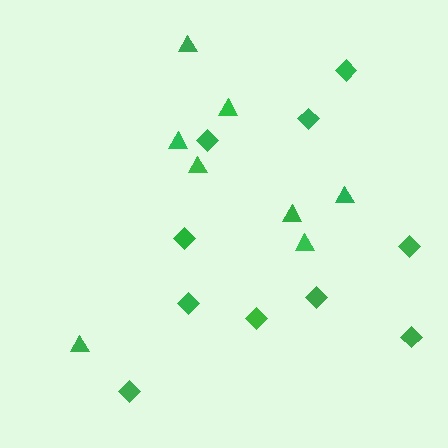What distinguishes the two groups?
There are 2 groups: one group of diamonds (10) and one group of triangles (8).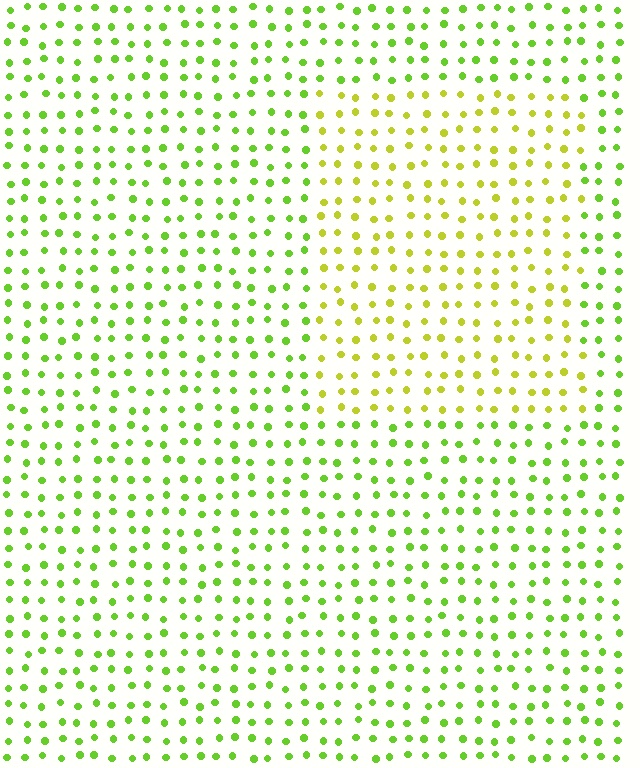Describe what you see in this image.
The image is filled with small lime elements in a uniform arrangement. A rectangle-shaped region is visible where the elements are tinted to a slightly different hue, forming a subtle color boundary.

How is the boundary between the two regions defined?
The boundary is defined purely by a slight shift in hue (about 31 degrees). Spacing, size, and orientation are identical on both sides.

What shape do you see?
I see a rectangle.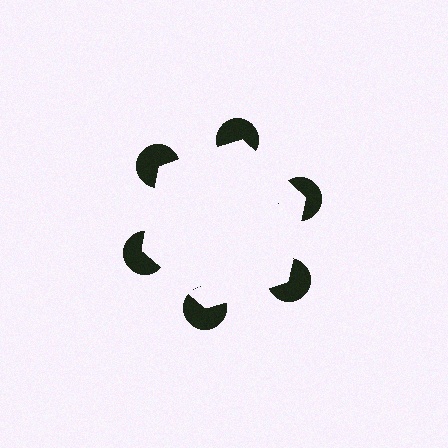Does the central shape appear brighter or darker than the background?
It typically appears slightly brighter than the background, even though no actual brightness change is drawn.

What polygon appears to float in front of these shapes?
An illusory hexagon — its edges are inferred from the aligned wedge cuts in the pac-man discs, not physically drawn.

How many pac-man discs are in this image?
There are 6 — one at each vertex of the illusory hexagon.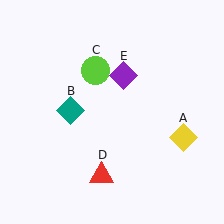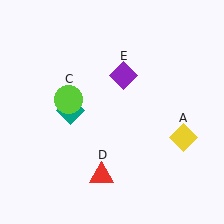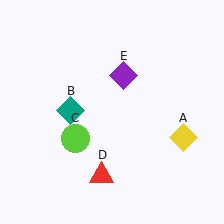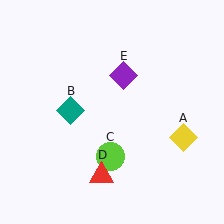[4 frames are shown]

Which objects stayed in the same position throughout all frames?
Yellow diamond (object A) and teal diamond (object B) and red triangle (object D) and purple diamond (object E) remained stationary.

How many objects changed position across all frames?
1 object changed position: lime circle (object C).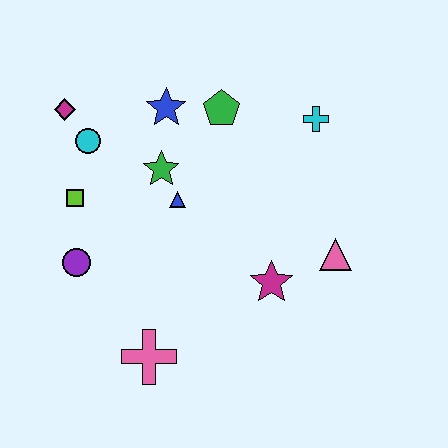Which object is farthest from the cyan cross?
The pink cross is farthest from the cyan cross.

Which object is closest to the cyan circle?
The magenta diamond is closest to the cyan circle.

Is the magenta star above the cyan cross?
No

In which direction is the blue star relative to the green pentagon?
The blue star is to the left of the green pentagon.